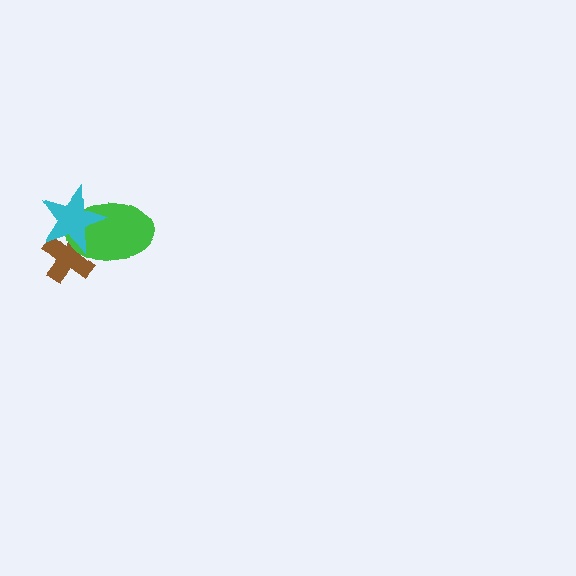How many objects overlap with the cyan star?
2 objects overlap with the cyan star.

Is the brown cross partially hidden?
Yes, it is partially covered by another shape.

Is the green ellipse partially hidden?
Yes, it is partially covered by another shape.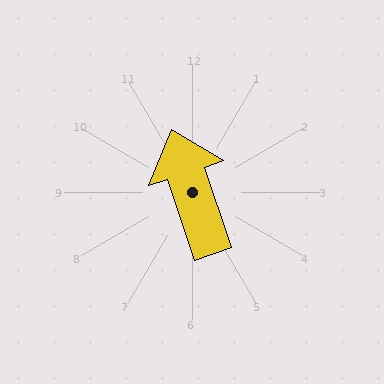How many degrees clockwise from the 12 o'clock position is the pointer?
Approximately 341 degrees.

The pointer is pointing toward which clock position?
Roughly 11 o'clock.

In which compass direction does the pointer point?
North.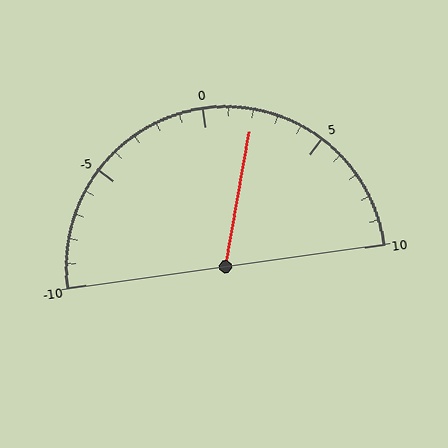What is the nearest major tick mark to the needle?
The nearest major tick mark is 0.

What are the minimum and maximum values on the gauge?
The gauge ranges from -10 to 10.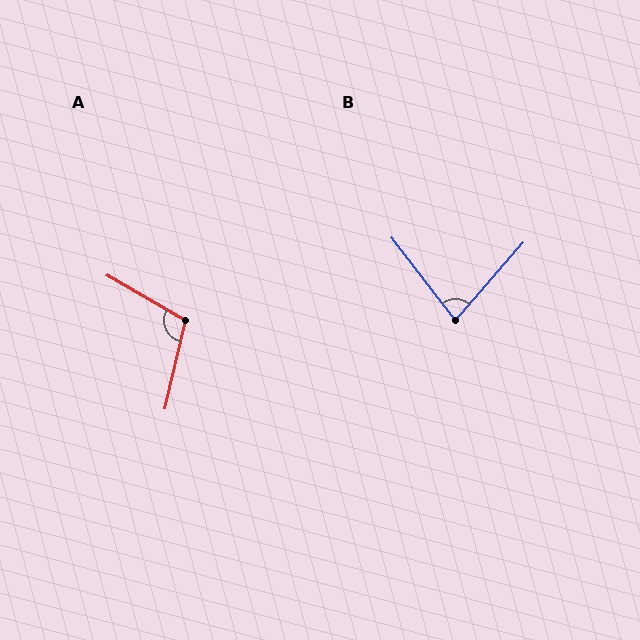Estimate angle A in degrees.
Approximately 107 degrees.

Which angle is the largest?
A, at approximately 107 degrees.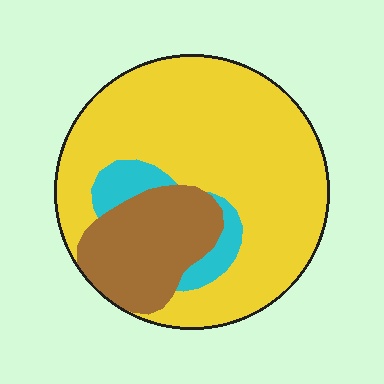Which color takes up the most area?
Yellow, at roughly 70%.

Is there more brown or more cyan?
Brown.